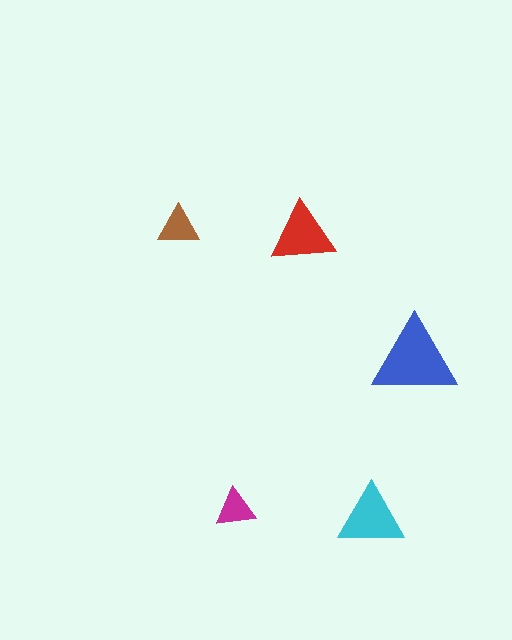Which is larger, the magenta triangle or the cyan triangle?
The cyan one.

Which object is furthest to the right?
The blue triangle is rightmost.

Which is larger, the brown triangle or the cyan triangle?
The cyan one.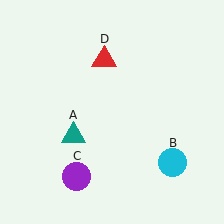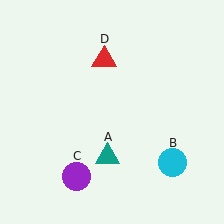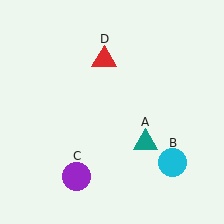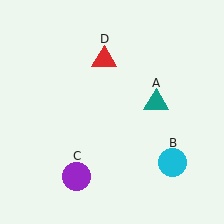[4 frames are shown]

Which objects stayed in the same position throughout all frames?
Cyan circle (object B) and purple circle (object C) and red triangle (object D) remained stationary.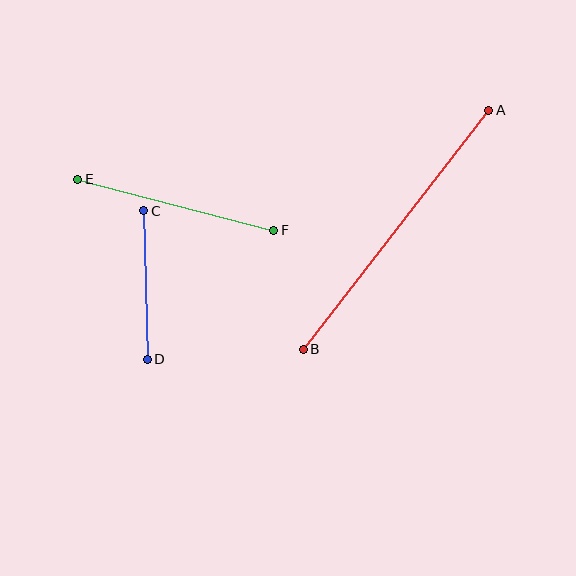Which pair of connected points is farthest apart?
Points A and B are farthest apart.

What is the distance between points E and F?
The distance is approximately 203 pixels.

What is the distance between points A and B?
The distance is approximately 303 pixels.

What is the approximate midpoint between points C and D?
The midpoint is at approximately (145, 285) pixels.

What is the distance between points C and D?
The distance is approximately 149 pixels.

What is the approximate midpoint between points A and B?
The midpoint is at approximately (396, 230) pixels.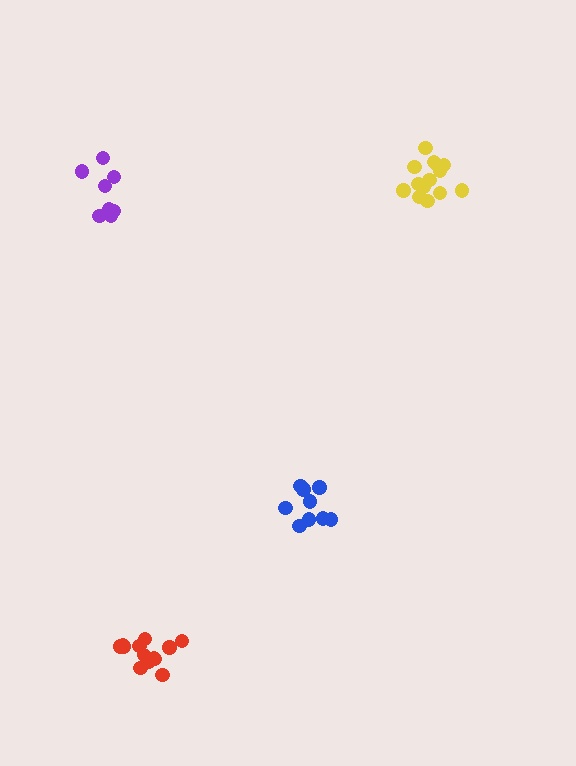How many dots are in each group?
Group 1: 14 dots, Group 2: 9 dots, Group 3: 8 dots, Group 4: 13 dots (44 total).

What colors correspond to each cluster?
The clusters are colored: yellow, blue, purple, red.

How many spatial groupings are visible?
There are 4 spatial groupings.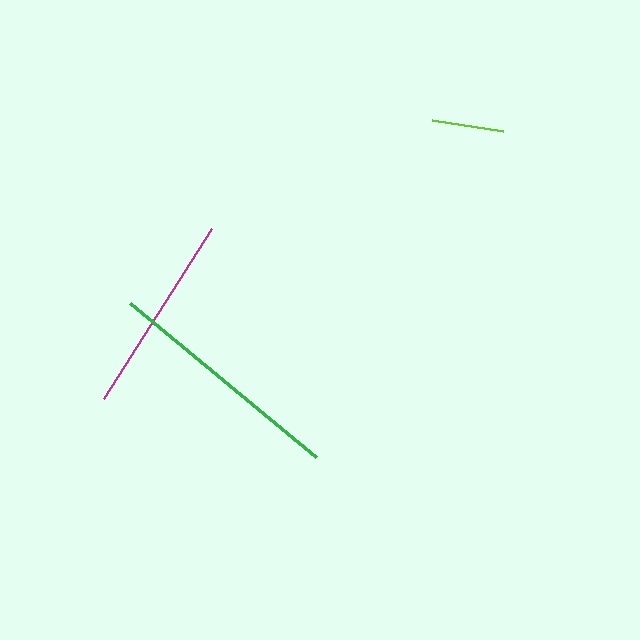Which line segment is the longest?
The green line is the longest at approximately 241 pixels.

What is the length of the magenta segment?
The magenta segment is approximately 202 pixels long.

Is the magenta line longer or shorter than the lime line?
The magenta line is longer than the lime line.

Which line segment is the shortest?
The lime line is the shortest at approximately 72 pixels.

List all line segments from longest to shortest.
From longest to shortest: green, magenta, lime.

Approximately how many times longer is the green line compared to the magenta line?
The green line is approximately 1.2 times the length of the magenta line.